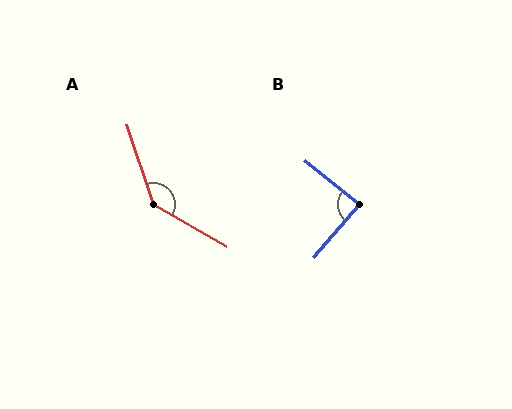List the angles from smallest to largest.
B (88°), A (138°).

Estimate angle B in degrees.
Approximately 88 degrees.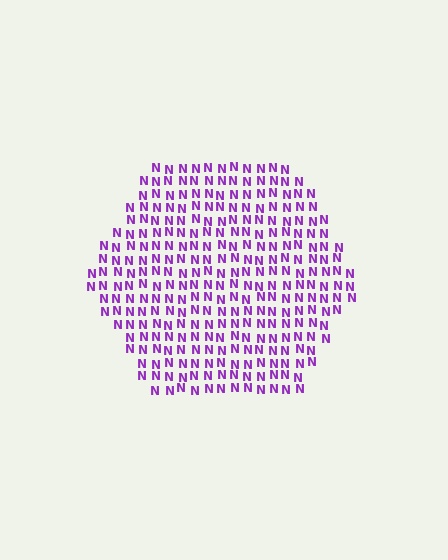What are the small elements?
The small elements are letter N's.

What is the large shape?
The large shape is a hexagon.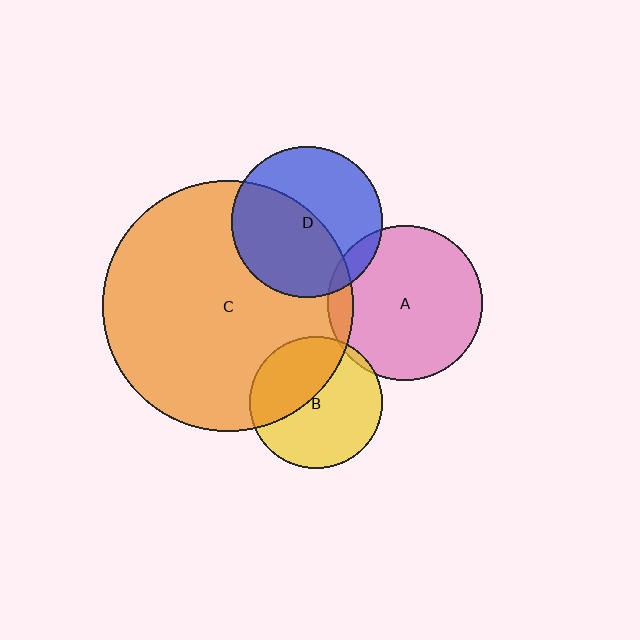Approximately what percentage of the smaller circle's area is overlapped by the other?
Approximately 50%.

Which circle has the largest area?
Circle C (orange).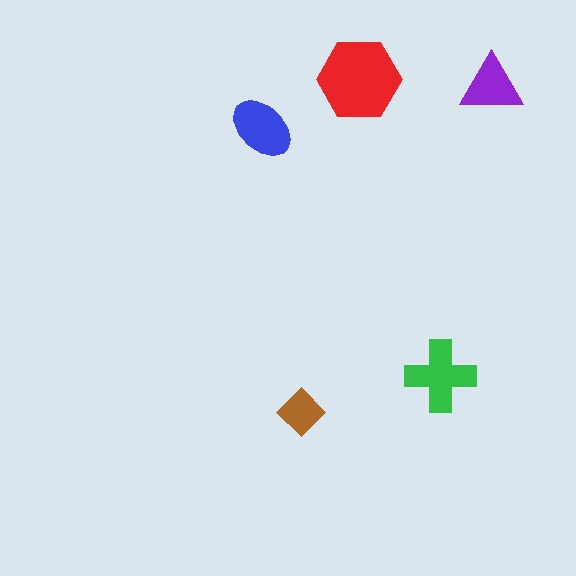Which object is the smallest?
The brown diamond.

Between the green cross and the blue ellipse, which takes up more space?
The green cross.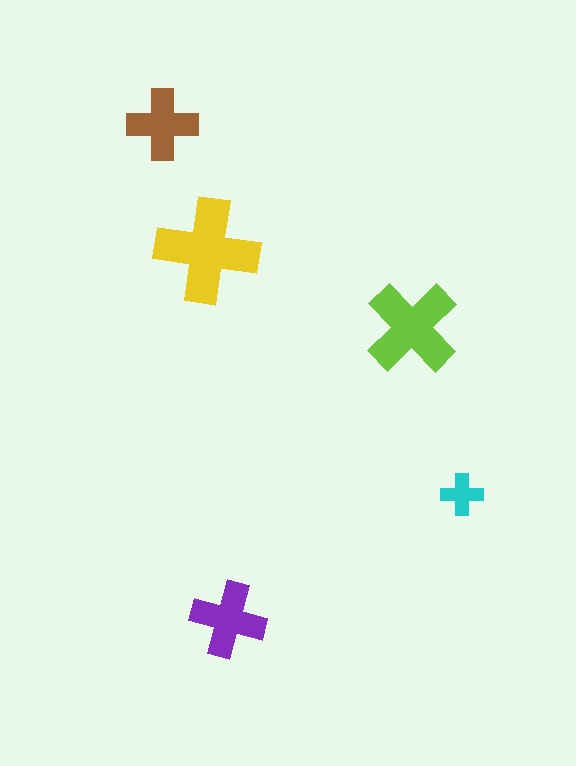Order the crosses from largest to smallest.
the yellow one, the lime one, the purple one, the brown one, the cyan one.